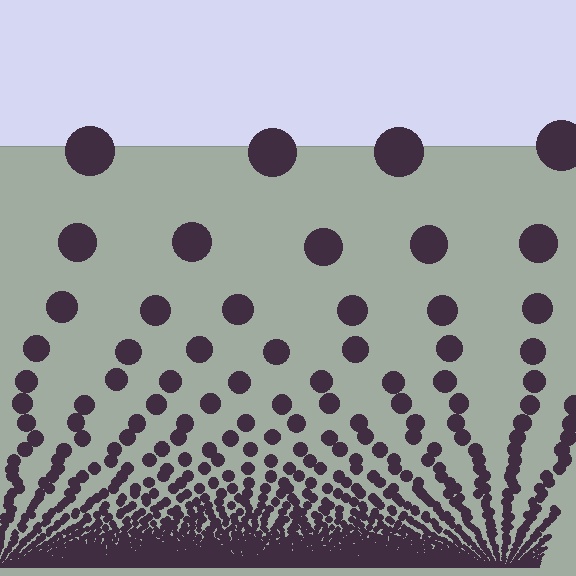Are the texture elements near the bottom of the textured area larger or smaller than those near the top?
Smaller. The gradient is inverted — elements near the bottom are smaller and denser.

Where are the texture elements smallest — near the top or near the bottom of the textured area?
Near the bottom.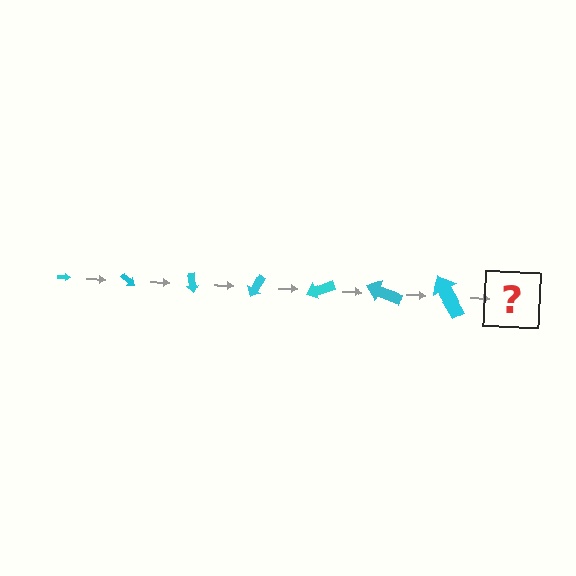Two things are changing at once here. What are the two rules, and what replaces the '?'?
The two rules are that the arrow grows larger each step and it rotates 40 degrees each step. The '?' should be an arrow, larger than the previous one and rotated 280 degrees from the start.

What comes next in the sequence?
The next element should be an arrow, larger than the previous one and rotated 280 degrees from the start.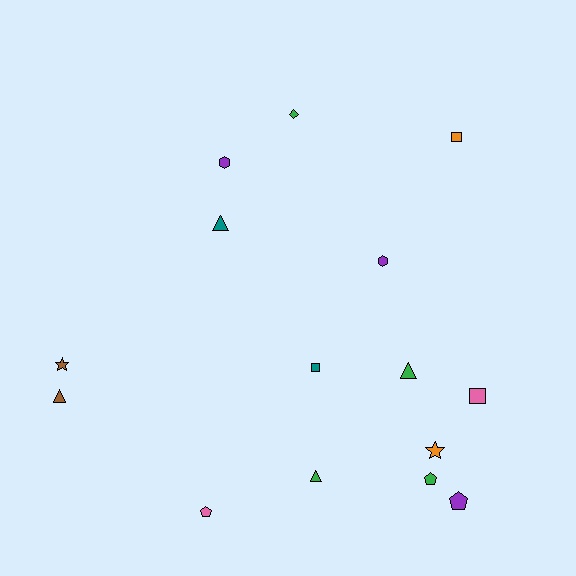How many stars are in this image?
There are 2 stars.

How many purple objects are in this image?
There are 3 purple objects.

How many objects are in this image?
There are 15 objects.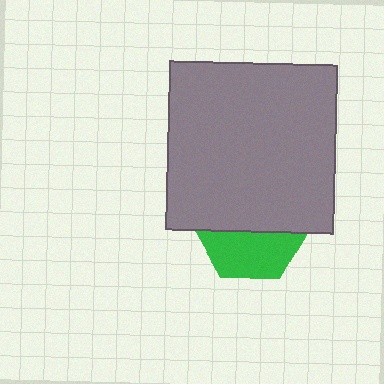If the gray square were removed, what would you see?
You would see the complete green hexagon.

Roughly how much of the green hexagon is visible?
A small part of it is visible (roughly 43%).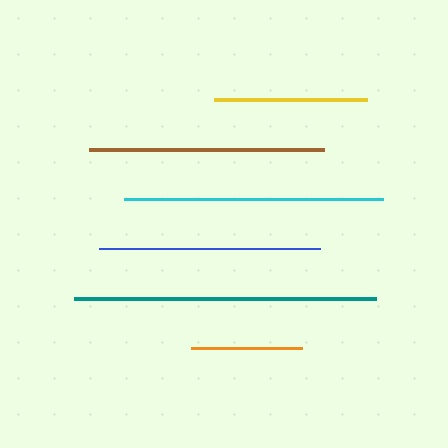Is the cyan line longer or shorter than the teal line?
The teal line is longer than the cyan line.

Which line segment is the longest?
The teal line is the longest at approximately 303 pixels.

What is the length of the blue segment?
The blue segment is approximately 220 pixels long.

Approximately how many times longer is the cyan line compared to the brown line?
The cyan line is approximately 1.1 times the length of the brown line.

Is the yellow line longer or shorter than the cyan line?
The cyan line is longer than the yellow line.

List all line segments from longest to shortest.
From longest to shortest: teal, cyan, brown, blue, yellow, orange.